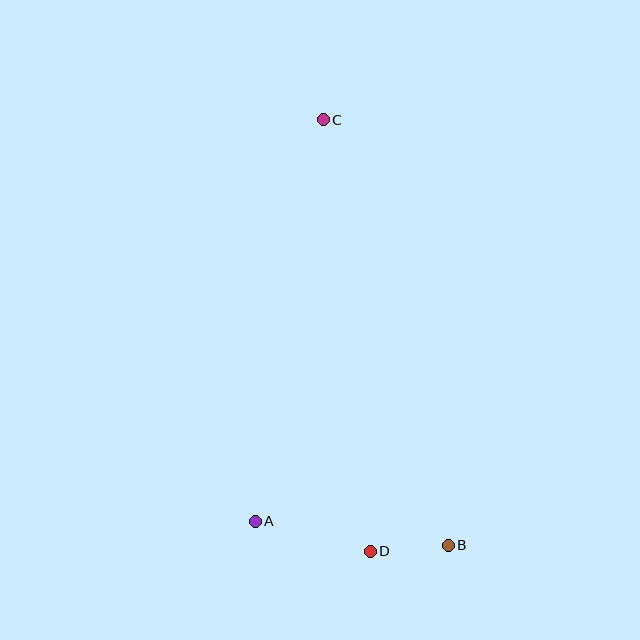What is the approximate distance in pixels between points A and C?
The distance between A and C is approximately 407 pixels.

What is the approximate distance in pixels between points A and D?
The distance between A and D is approximately 119 pixels.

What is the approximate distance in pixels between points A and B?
The distance between A and B is approximately 195 pixels.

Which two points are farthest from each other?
Points B and C are farthest from each other.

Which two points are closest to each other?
Points B and D are closest to each other.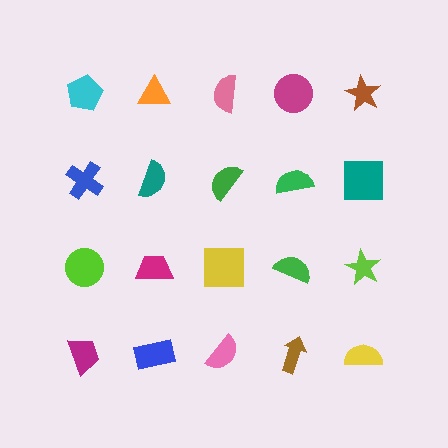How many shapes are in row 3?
5 shapes.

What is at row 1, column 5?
A brown star.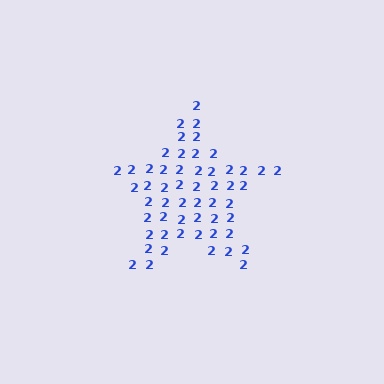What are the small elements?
The small elements are digit 2's.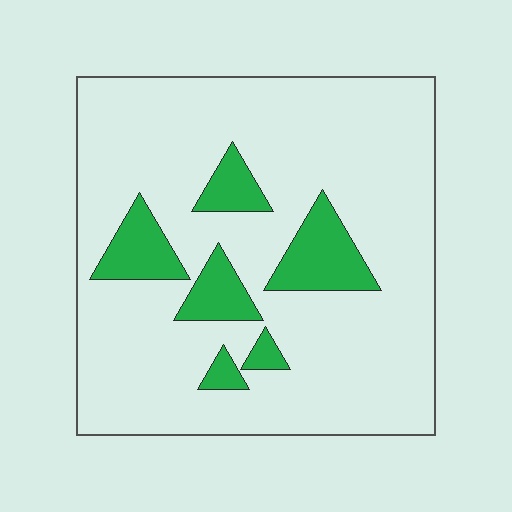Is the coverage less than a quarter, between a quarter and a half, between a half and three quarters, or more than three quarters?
Less than a quarter.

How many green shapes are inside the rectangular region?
6.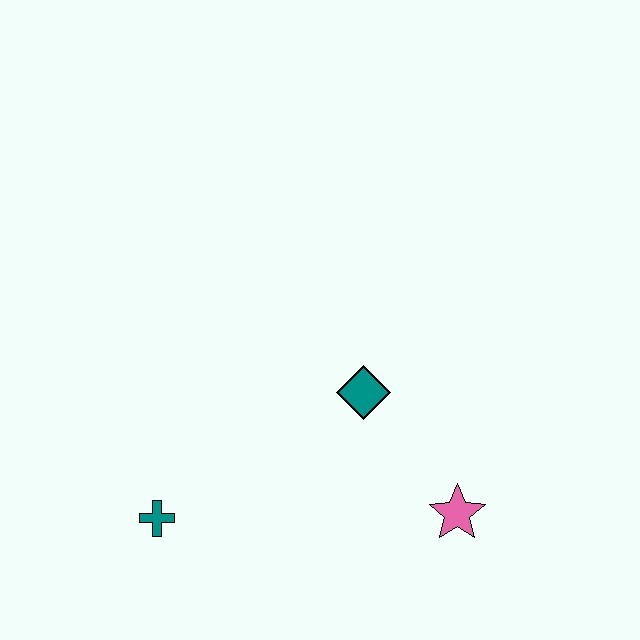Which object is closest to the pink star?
The teal diamond is closest to the pink star.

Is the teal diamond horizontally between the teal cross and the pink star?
Yes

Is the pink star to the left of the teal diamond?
No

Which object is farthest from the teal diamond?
The teal cross is farthest from the teal diamond.